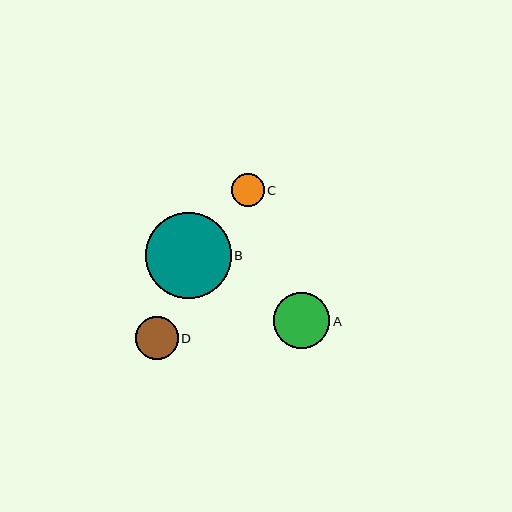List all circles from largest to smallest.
From largest to smallest: B, A, D, C.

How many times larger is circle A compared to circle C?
Circle A is approximately 1.7 times the size of circle C.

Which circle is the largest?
Circle B is the largest with a size of approximately 86 pixels.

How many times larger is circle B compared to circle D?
Circle B is approximately 2.0 times the size of circle D.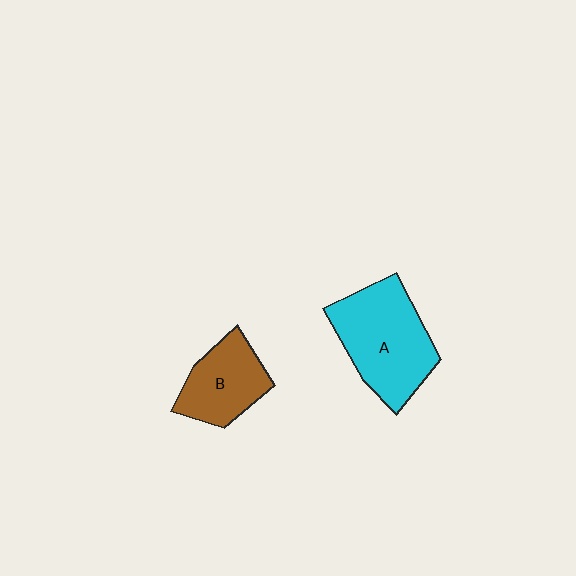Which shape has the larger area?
Shape A (cyan).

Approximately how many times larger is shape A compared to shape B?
Approximately 1.6 times.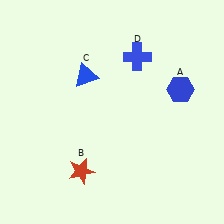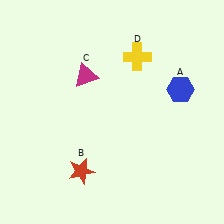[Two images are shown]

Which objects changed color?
C changed from blue to magenta. D changed from blue to yellow.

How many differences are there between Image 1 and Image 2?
There are 2 differences between the two images.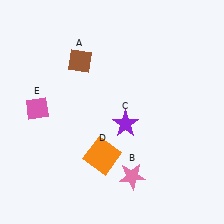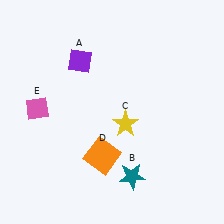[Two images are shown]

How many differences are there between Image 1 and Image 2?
There are 3 differences between the two images.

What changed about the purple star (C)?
In Image 1, C is purple. In Image 2, it changed to yellow.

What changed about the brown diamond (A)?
In Image 1, A is brown. In Image 2, it changed to purple.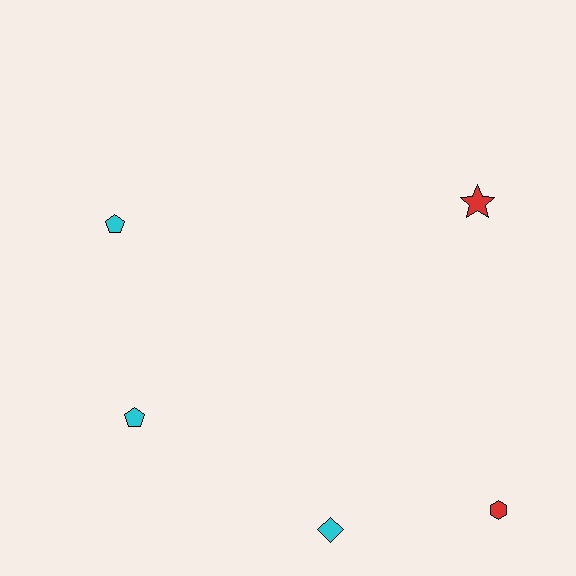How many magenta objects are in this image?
There are no magenta objects.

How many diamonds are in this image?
There is 1 diamond.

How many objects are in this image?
There are 5 objects.